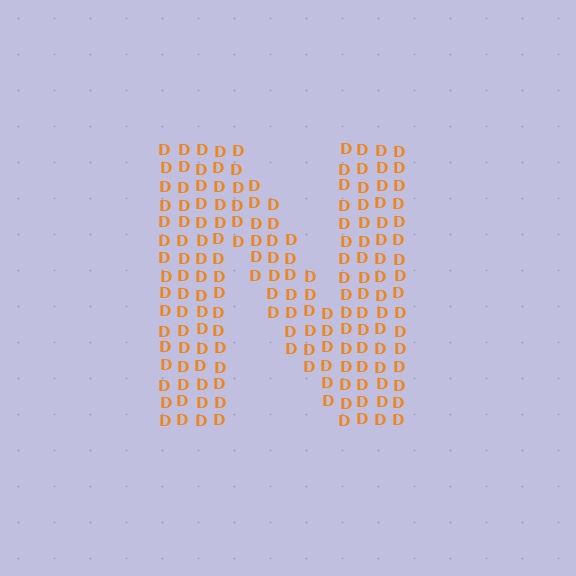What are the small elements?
The small elements are letter D's.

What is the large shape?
The large shape is the letter N.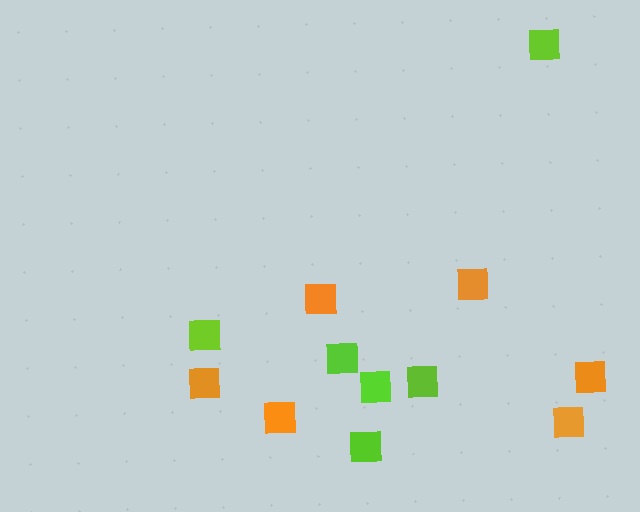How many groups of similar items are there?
There are 2 groups: one group of orange squares (6) and one group of lime squares (6).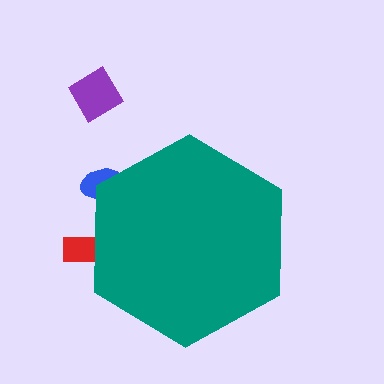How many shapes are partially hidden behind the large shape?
2 shapes are partially hidden.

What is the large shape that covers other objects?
A teal hexagon.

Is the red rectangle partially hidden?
Yes, the red rectangle is partially hidden behind the teal hexagon.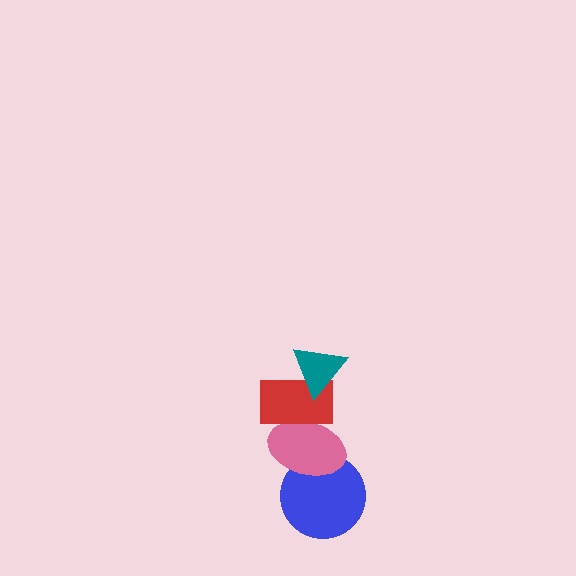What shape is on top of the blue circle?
The pink ellipse is on top of the blue circle.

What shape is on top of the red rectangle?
The teal triangle is on top of the red rectangle.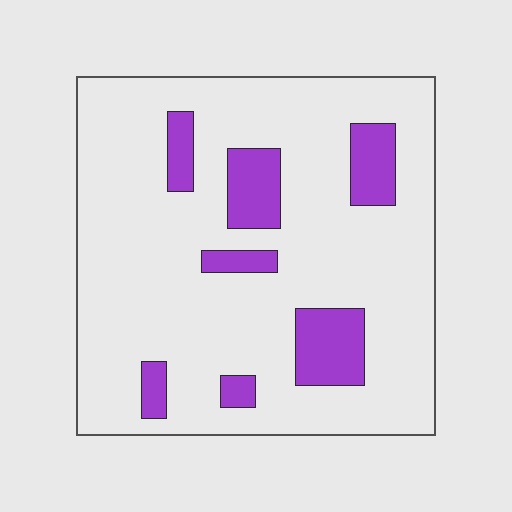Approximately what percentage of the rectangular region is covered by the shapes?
Approximately 15%.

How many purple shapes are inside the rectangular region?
7.